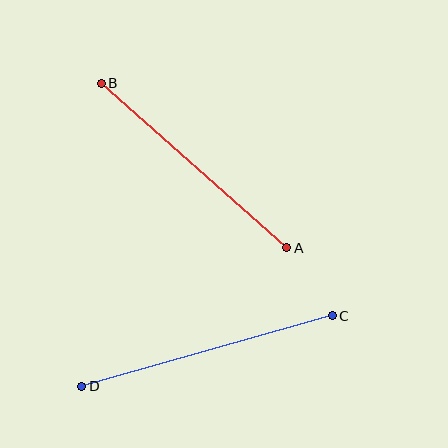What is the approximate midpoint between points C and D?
The midpoint is at approximately (207, 351) pixels.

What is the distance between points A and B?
The distance is approximately 248 pixels.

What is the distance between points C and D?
The distance is approximately 260 pixels.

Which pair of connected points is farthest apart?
Points C and D are farthest apart.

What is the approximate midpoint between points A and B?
The midpoint is at approximately (194, 166) pixels.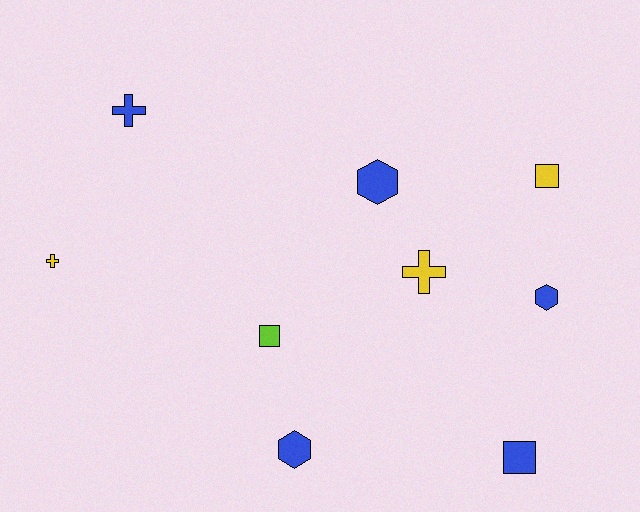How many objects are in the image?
There are 9 objects.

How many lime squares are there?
There is 1 lime square.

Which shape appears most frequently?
Square, with 3 objects.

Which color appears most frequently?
Blue, with 5 objects.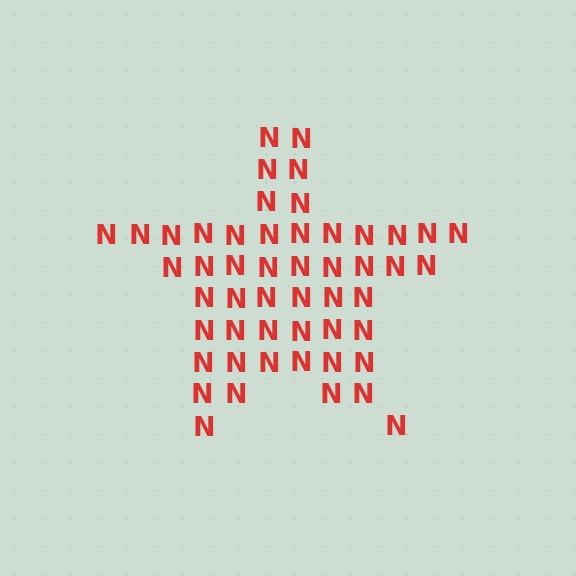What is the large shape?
The large shape is a star.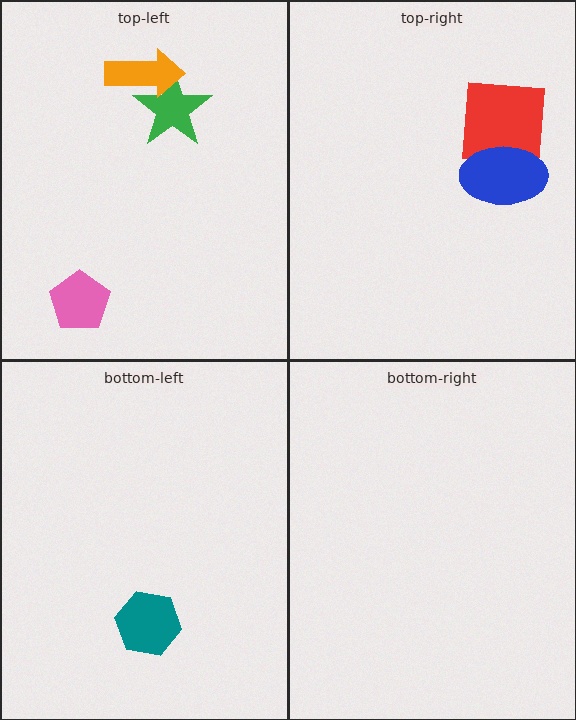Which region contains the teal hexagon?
The bottom-left region.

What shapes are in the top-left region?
The green star, the pink pentagon, the orange arrow.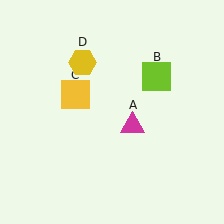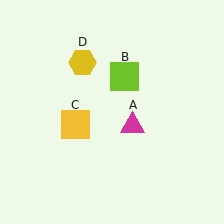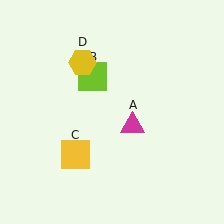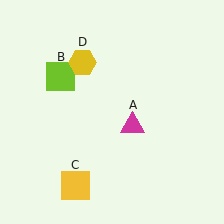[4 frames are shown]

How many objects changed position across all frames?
2 objects changed position: lime square (object B), yellow square (object C).